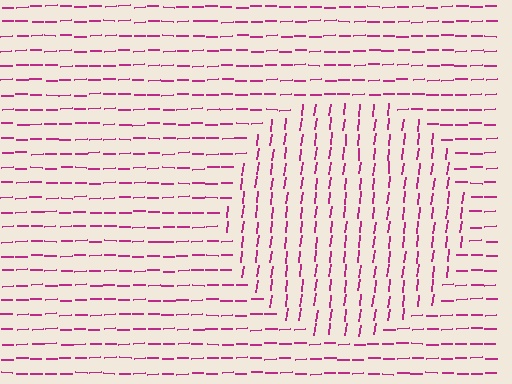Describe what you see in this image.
The image is filled with small magenta line segments. A circle region in the image has lines oriented differently from the surrounding lines, creating a visible texture boundary.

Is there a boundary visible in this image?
Yes, there is a texture boundary formed by a change in line orientation.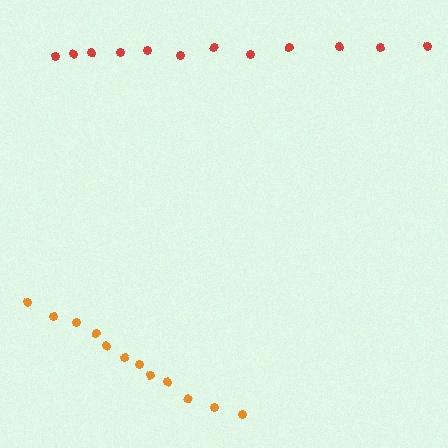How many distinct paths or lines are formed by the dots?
There are 2 distinct paths.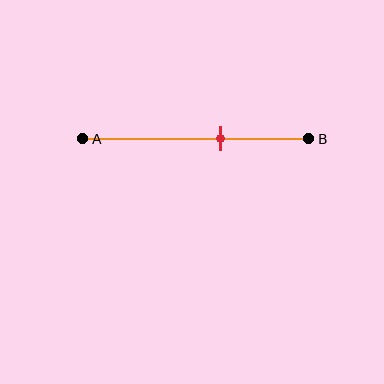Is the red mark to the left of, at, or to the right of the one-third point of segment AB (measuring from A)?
The red mark is to the right of the one-third point of segment AB.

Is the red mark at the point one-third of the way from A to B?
No, the mark is at about 60% from A, not at the 33% one-third point.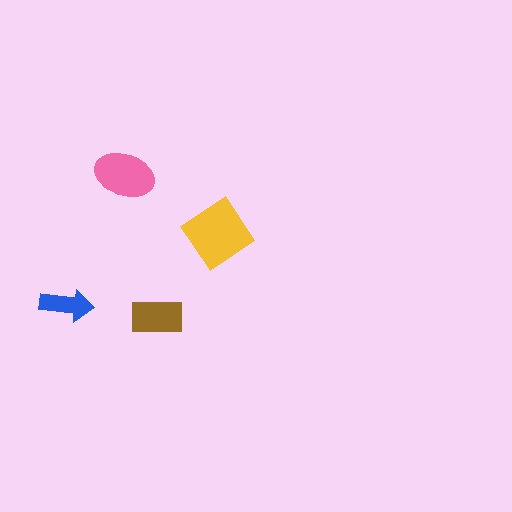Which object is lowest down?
The brown rectangle is bottommost.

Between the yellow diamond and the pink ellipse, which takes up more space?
The yellow diamond.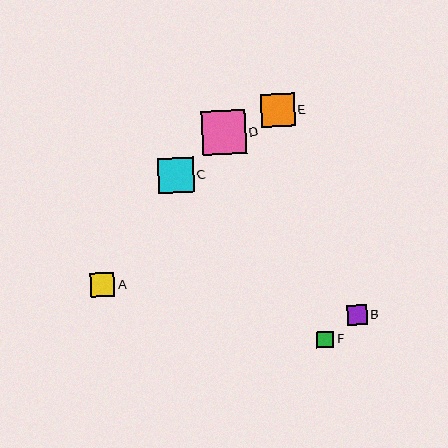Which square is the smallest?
Square F is the smallest with a size of approximately 17 pixels.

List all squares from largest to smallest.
From largest to smallest: D, C, E, A, B, F.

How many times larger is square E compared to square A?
Square E is approximately 1.4 times the size of square A.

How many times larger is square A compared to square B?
Square A is approximately 1.2 times the size of square B.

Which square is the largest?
Square D is the largest with a size of approximately 43 pixels.